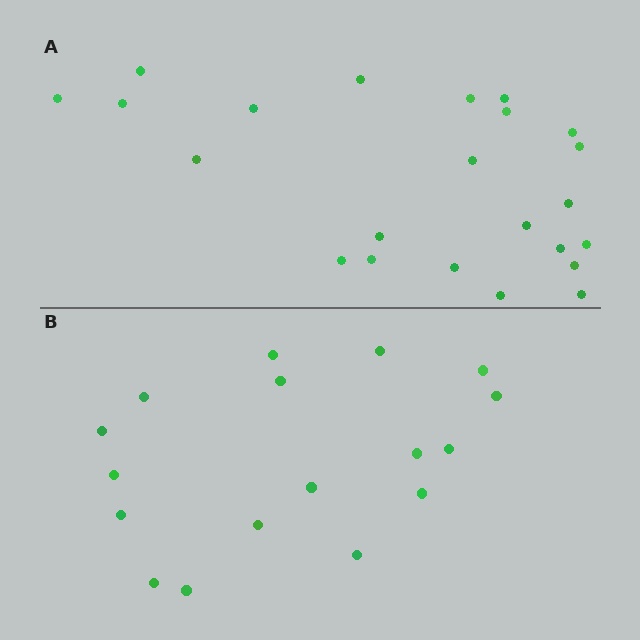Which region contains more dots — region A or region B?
Region A (the top region) has more dots.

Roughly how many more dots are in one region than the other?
Region A has about 6 more dots than region B.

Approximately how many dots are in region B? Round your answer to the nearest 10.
About 20 dots. (The exact count is 17, which rounds to 20.)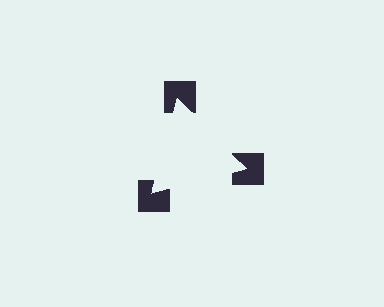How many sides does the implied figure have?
3 sides.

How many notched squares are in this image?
There are 3 — one at each vertex of the illusory triangle.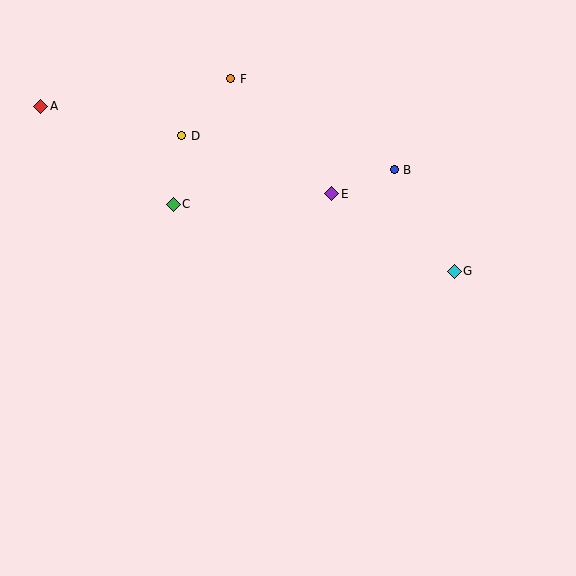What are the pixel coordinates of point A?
Point A is at (41, 106).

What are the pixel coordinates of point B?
Point B is at (394, 170).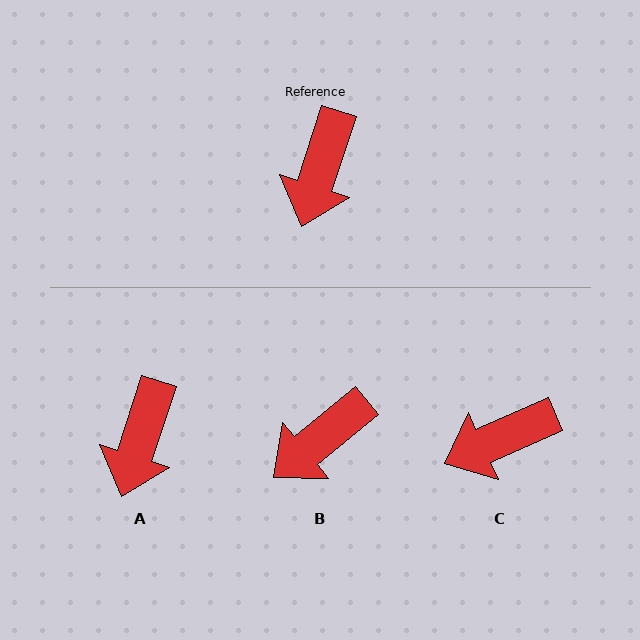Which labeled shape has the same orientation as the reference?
A.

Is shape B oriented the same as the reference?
No, it is off by about 33 degrees.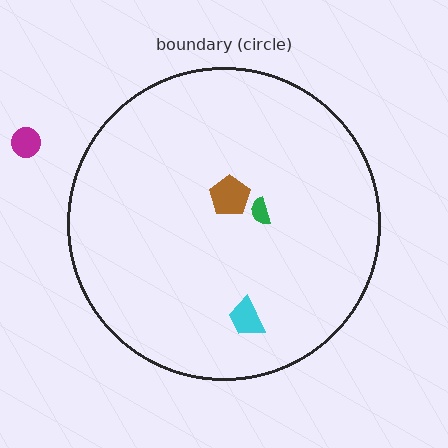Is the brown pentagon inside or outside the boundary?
Inside.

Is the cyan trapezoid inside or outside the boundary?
Inside.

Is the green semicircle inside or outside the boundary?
Inside.